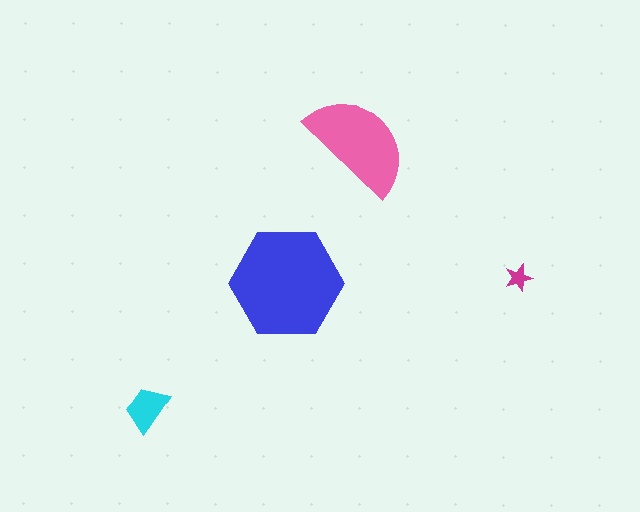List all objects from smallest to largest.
The magenta star, the cyan trapezoid, the pink semicircle, the blue hexagon.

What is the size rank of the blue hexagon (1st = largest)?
1st.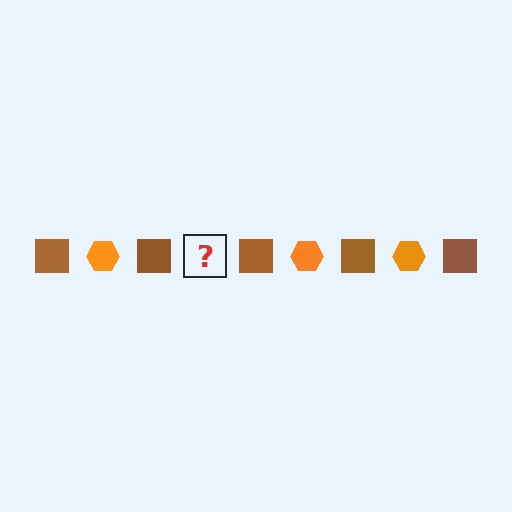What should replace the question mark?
The question mark should be replaced with an orange hexagon.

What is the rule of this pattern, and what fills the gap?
The rule is that the pattern alternates between brown square and orange hexagon. The gap should be filled with an orange hexagon.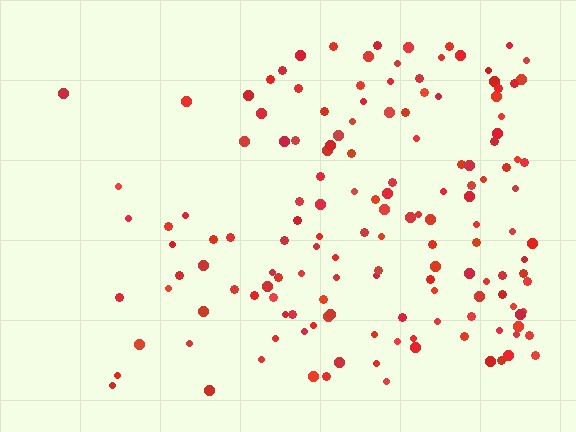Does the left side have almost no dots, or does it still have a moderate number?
Still a moderate number, just noticeably fewer than the right.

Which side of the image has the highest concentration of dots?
The right.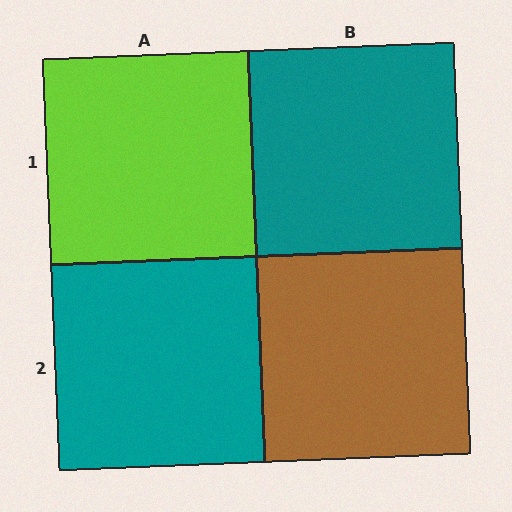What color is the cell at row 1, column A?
Lime.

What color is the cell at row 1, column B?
Teal.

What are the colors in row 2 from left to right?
Teal, brown.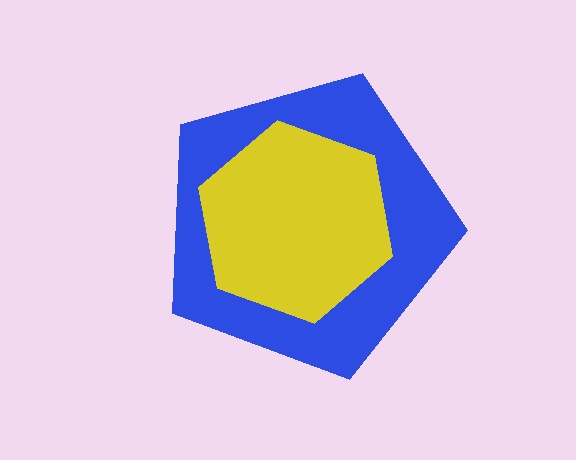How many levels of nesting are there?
2.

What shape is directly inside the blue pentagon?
The yellow hexagon.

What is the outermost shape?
The blue pentagon.